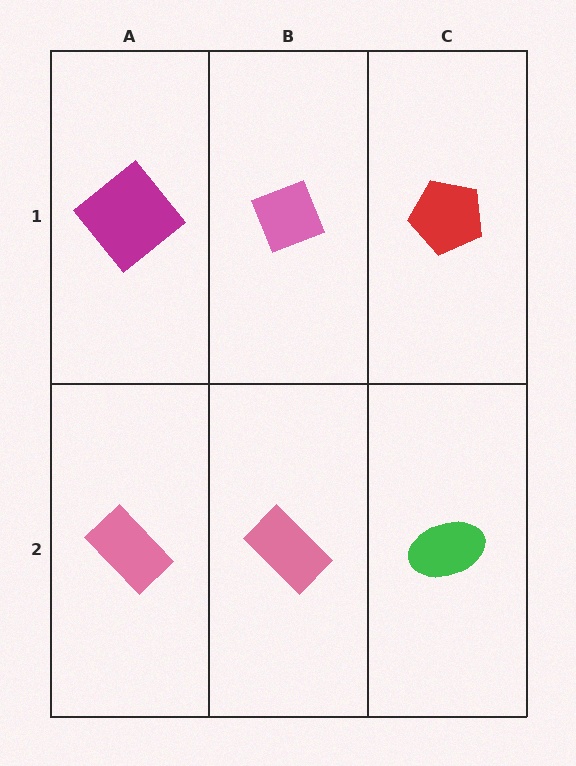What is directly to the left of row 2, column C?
A pink rectangle.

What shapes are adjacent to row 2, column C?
A red pentagon (row 1, column C), a pink rectangle (row 2, column B).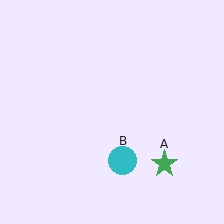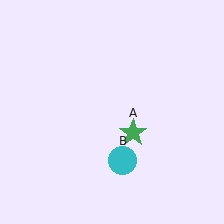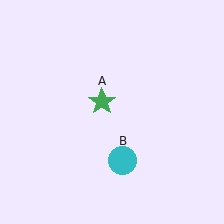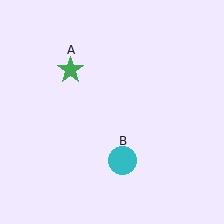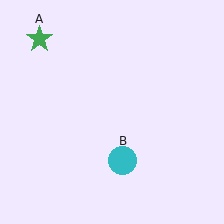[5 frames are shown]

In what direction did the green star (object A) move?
The green star (object A) moved up and to the left.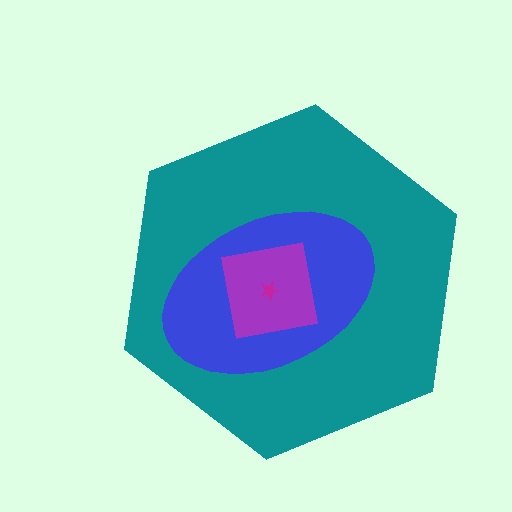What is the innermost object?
The magenta star.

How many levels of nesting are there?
4.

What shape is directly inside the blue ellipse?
The purple square.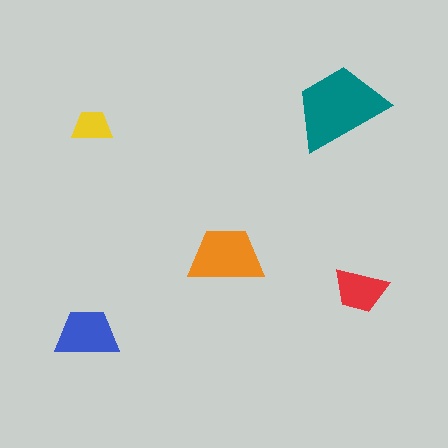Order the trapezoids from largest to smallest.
the teal one, the orange one, the blue one, the red one, the yellow one.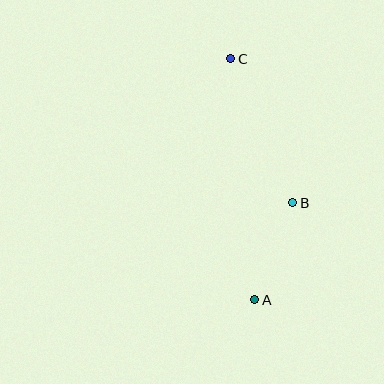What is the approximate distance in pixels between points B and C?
The distance between B and C is approximately 157 pixels.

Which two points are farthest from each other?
Points A and C are farthest from each other.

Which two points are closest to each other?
Points A and B are closest to each other.